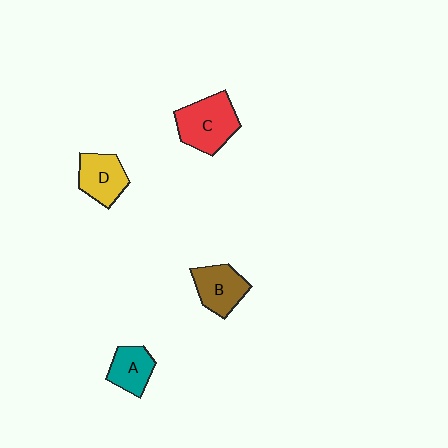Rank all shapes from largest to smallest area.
From largest to smallest: C (red), B (brown), D (yellow), A (teal).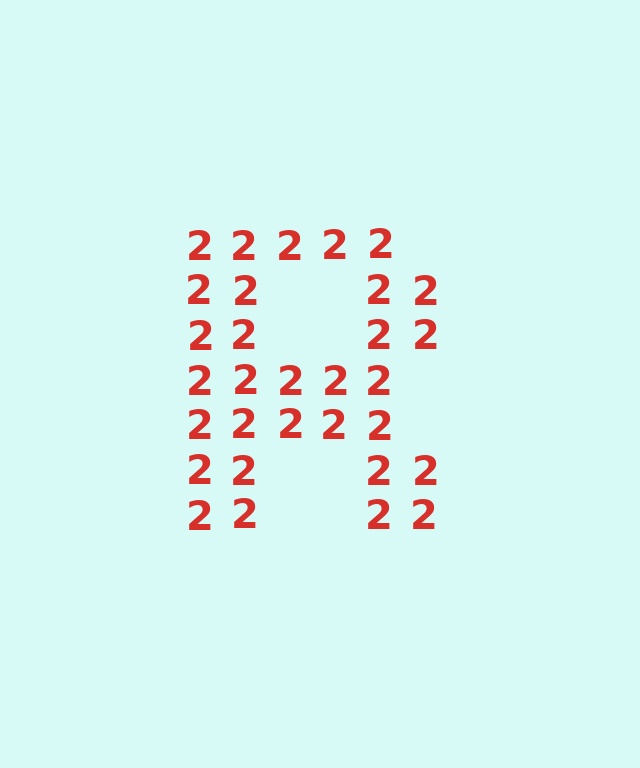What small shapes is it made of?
It is made of small digit 2's.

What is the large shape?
The large shape is the letter R.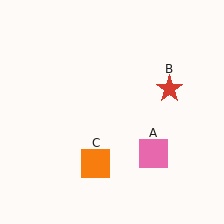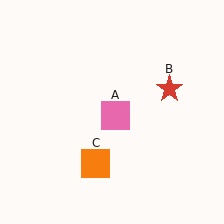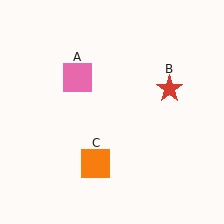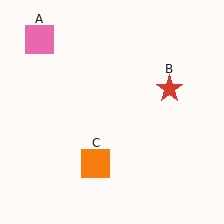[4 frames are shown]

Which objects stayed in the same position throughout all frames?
Red star (object B) and orange square (object C) remained stationary.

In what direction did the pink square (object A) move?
The pink square (object A) moved up and to the left.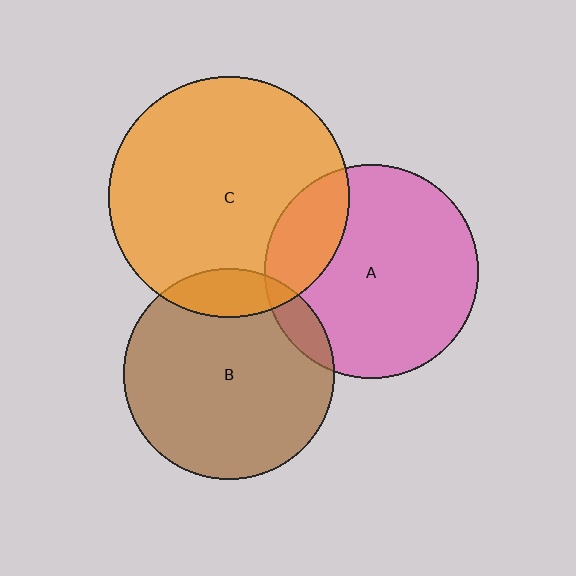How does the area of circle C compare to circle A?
Approximately 1.3 times.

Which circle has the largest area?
Circle C (orange).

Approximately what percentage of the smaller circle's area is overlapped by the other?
Approximately 15%.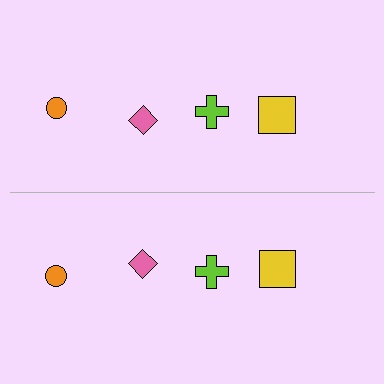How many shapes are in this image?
There are 8 shapes in this image.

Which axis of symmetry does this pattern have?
The pattern has a horizontal axis of symmetry running through the center of the image.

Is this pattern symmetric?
Yes, this pattern has bilateral (reflection) symmetry.